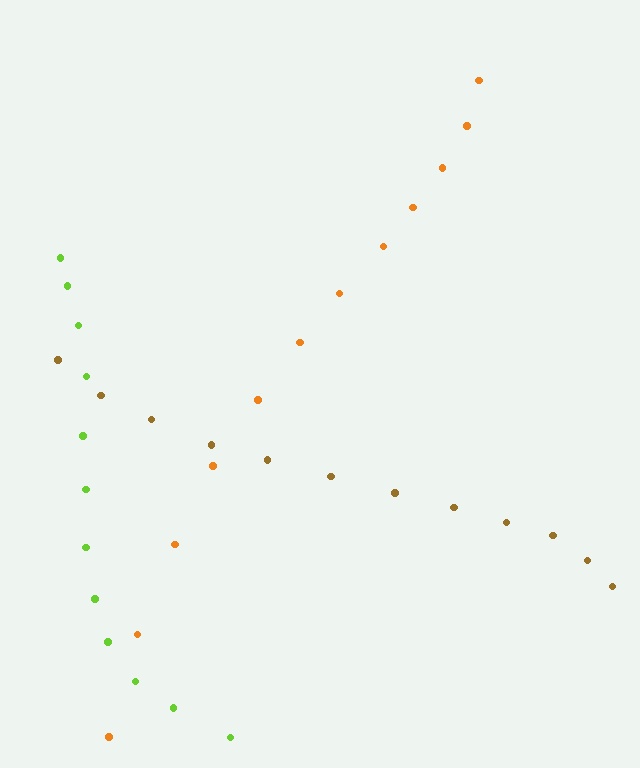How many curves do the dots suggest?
There are 3 distinct paths.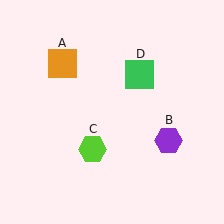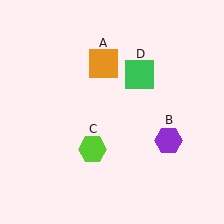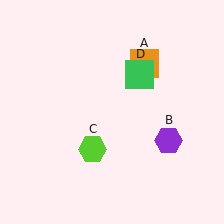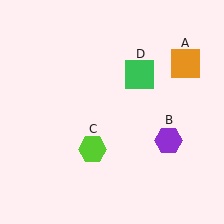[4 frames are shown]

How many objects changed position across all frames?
1 object changed position: orange square (object A).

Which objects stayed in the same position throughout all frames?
Purple hexagon (object B) and lime hexagon (object C) and green square (object D) remained stationary.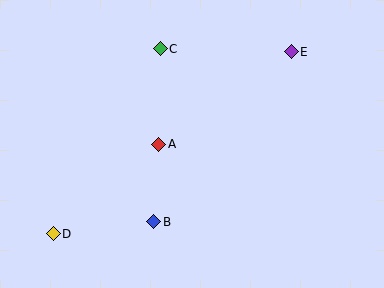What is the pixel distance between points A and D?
The distance between A and D is 138 pixels.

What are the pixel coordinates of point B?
Point B is at (154, 222).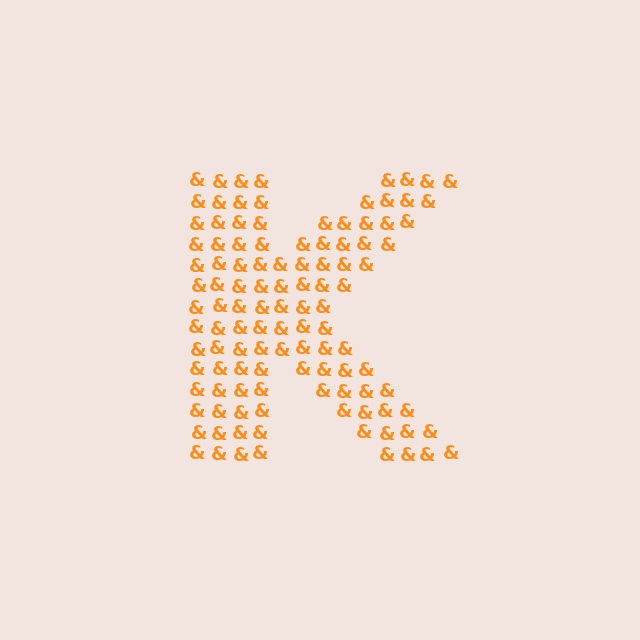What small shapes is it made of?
It is made of small ampersands.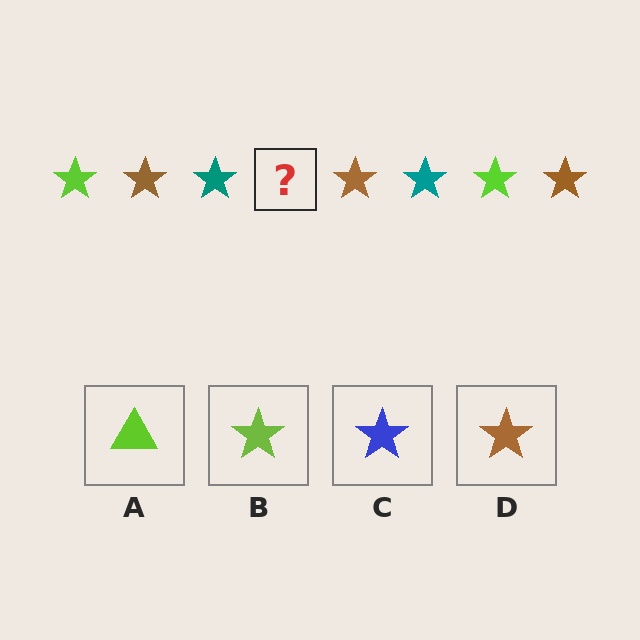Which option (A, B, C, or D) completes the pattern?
B.